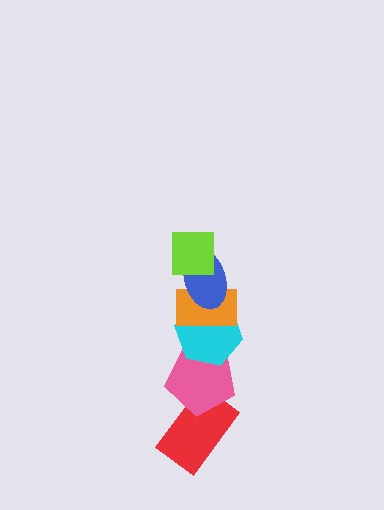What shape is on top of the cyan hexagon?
The orange rectangle is on top of the cyan hexagon.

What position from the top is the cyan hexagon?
The cyan hexagon is 4th from the top.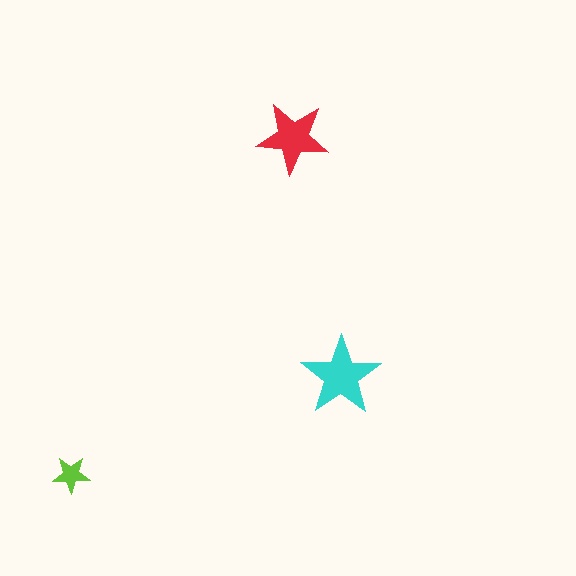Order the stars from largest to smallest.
the cyan one, the red one, the lime one.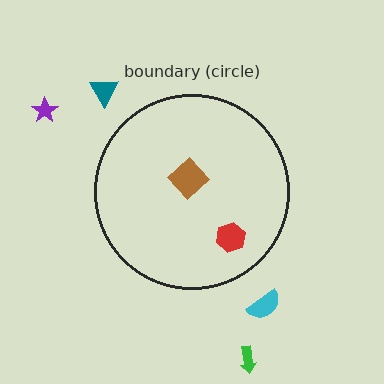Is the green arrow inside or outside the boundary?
Outside.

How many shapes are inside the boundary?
2 inside, 4 outside.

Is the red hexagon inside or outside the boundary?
Inside.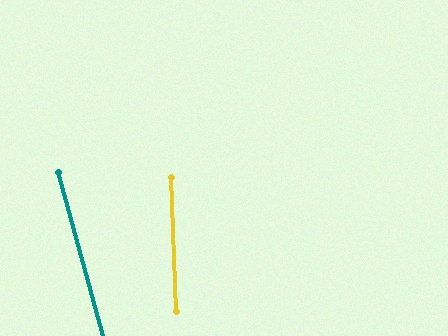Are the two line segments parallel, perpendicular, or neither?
Neither parallel nor perpendicular — they differ by about 13°.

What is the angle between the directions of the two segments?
Approximately 13 degrees.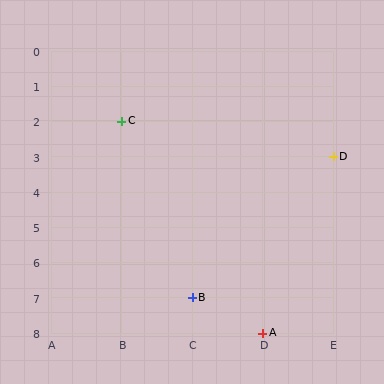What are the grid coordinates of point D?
Point D is at grid coordinates (E, 3).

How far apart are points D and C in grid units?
Points D and C are 3 columns and 1 row apart (about 3.2 grid units diagonally).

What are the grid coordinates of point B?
Point B is at grid coordinates (C, 7).